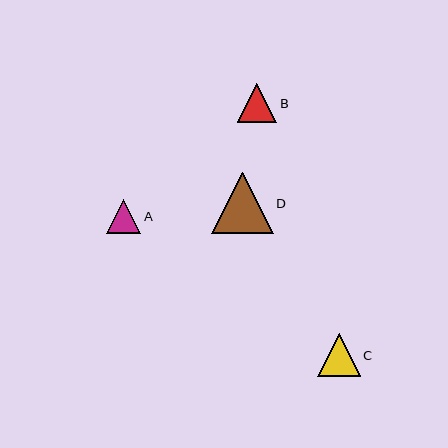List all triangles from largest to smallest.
From largest to smallest: D, C, B, A.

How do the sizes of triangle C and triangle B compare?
Triangle C and triangle B are approximately the same size.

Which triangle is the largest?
Triangle D is the largest with a size of approximately 61 pixels.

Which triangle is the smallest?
Triangle A is the smallest with a size of approximately 34 pixels.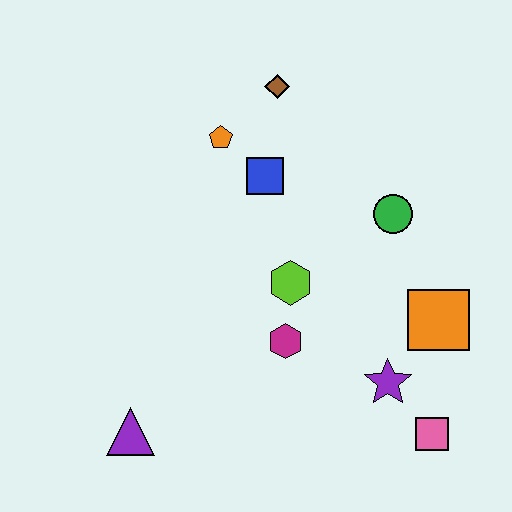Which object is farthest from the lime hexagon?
The purple triangle is farthest from the lime hexagon.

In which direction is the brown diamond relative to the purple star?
The brown diamond is above the purple star.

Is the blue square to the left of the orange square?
Yes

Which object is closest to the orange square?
The purple star is closest to the orange square.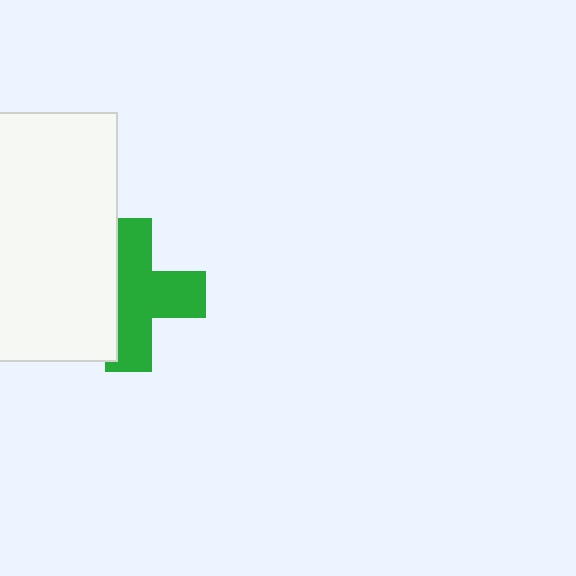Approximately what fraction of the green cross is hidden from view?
Roughly 35% of the green cross is hidden behind the white rectangle.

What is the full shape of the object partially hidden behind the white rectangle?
The partially hidden object is a green cross.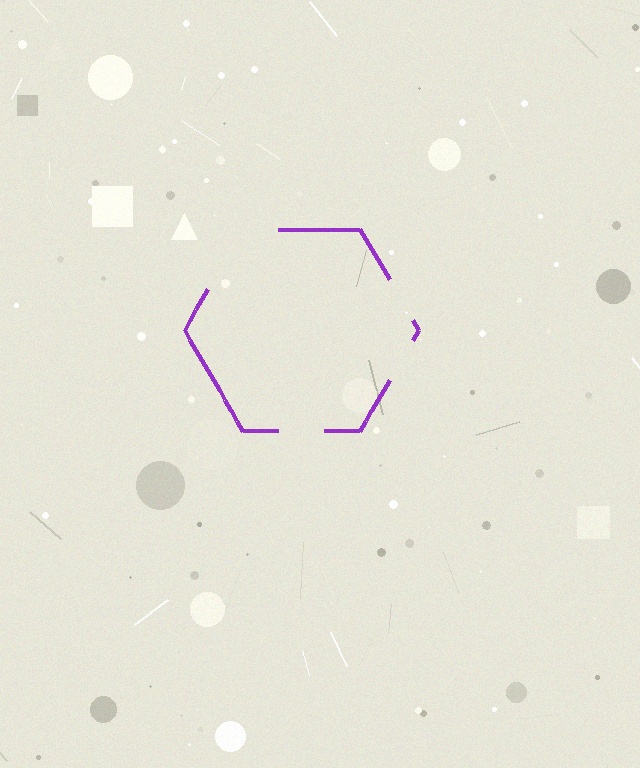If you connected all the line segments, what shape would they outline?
They would outline a hexagon.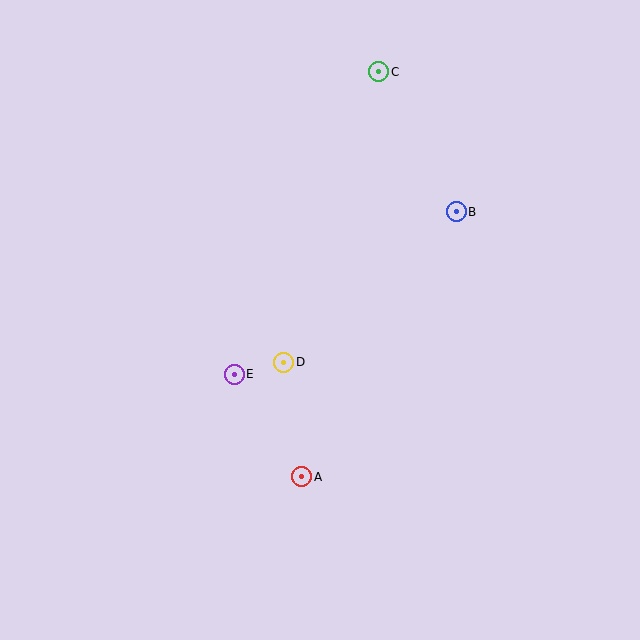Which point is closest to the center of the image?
Point D at (284, 362) is closest to the center.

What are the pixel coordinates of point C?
Point C is at (379, 72).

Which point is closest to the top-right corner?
Point C is closest to the top-right corner.